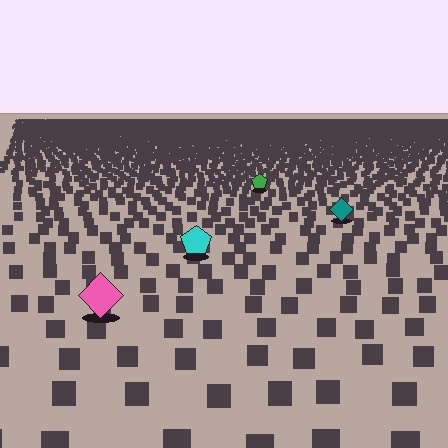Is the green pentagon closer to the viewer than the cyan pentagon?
No. The cyan pentagon is closer — you can tell from the texture gradient: the ground texture is coarser near it.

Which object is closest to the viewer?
The pink diamond is closest. The texture marks near it are larger and more spread out.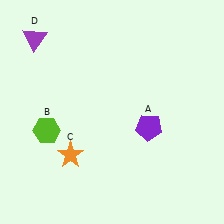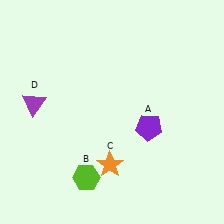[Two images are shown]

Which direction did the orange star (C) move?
The orange star (C) moved right.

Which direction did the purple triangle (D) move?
The purple triangle (D) moved down.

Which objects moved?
The objects that moved are: the lime hexagon (B), the orange star (C), the purple triangle (D).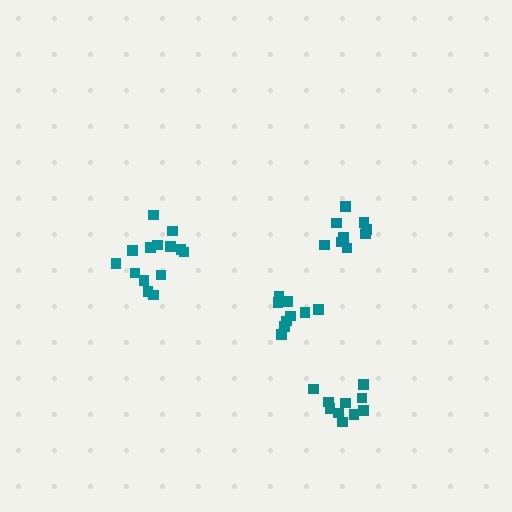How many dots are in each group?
Group 1: 9 dots, Group 2: 14 dots, Group 3: 9 dots, Group 4: 10 dots (42 total).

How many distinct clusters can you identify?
There are 4 distinct clusters.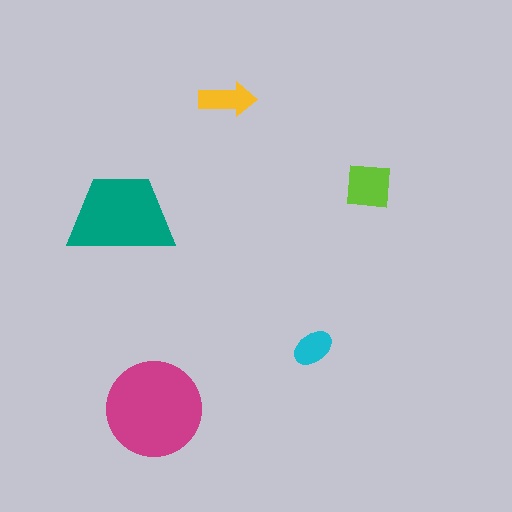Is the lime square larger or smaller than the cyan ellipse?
Larger.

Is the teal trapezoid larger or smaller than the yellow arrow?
Larger.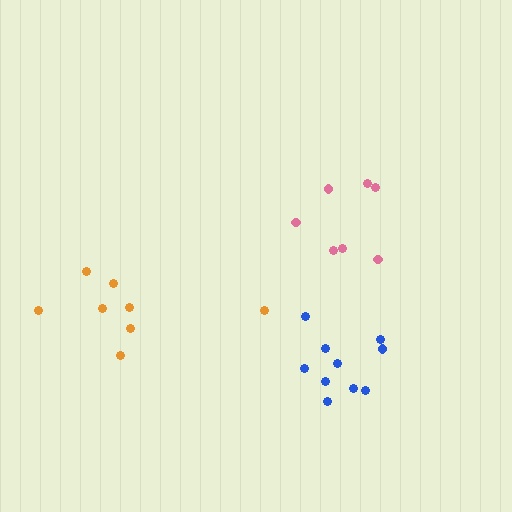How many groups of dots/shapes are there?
There are 3 groups.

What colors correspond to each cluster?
The clusters are colored: pink, orange, blue.